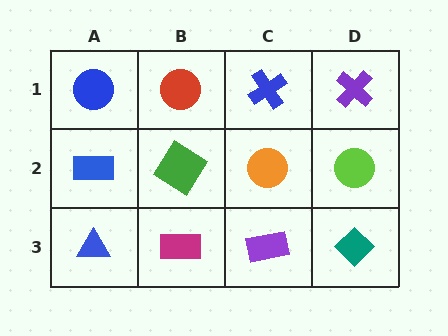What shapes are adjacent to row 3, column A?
A blue rectangle (row 2, column A), a magenta rectangle (row 3, column B).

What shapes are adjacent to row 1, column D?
A lime circle (row 2, column D), a blue cross (row 1, column C).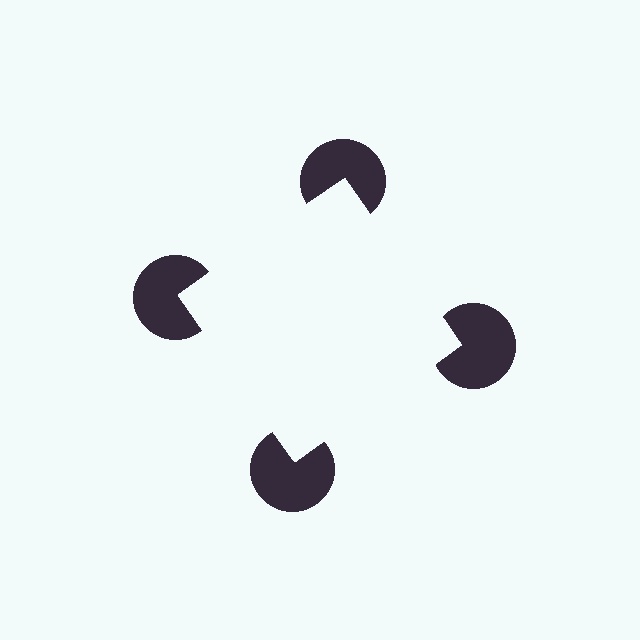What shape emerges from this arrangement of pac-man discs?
An illusory square — its edges are inferred from the aligned wedge cuts in the pac-man discs, not physically drawn.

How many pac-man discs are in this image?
There are 4 — one at each vertex of the illusory square.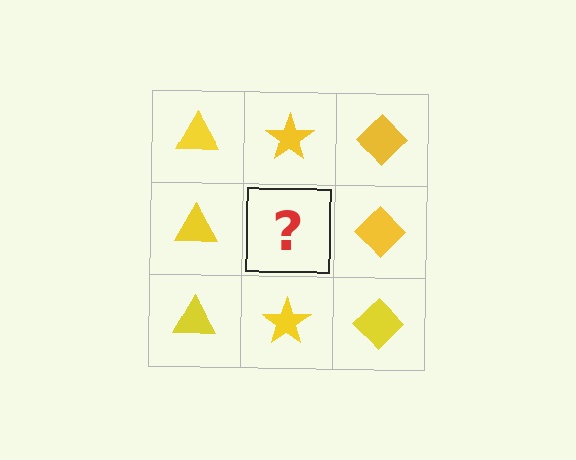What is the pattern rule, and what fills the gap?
The rule is that each column has a consistent shape. The gap should be filled with a yellow star.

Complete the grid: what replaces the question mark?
The question mark should be replaced with a yellow star.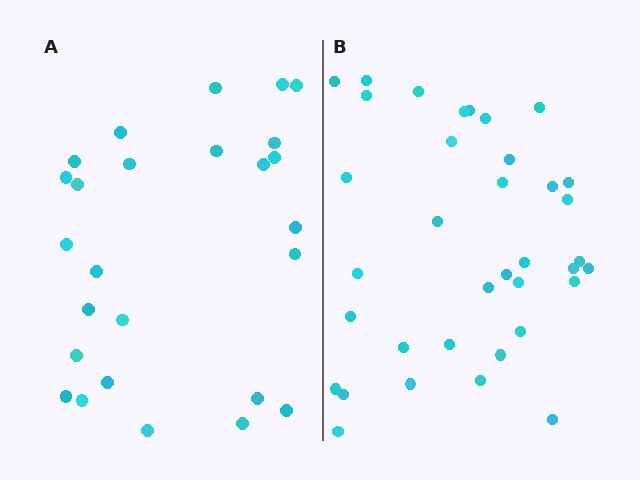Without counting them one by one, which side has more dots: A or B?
Region B (the right region) has more dots.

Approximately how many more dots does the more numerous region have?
Region B has roughly 10 or so more dots than region A.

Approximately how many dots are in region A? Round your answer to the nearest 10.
About 30 dots. (The exact count is 26, which rounds to 30.)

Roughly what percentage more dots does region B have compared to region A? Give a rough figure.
About 40% more.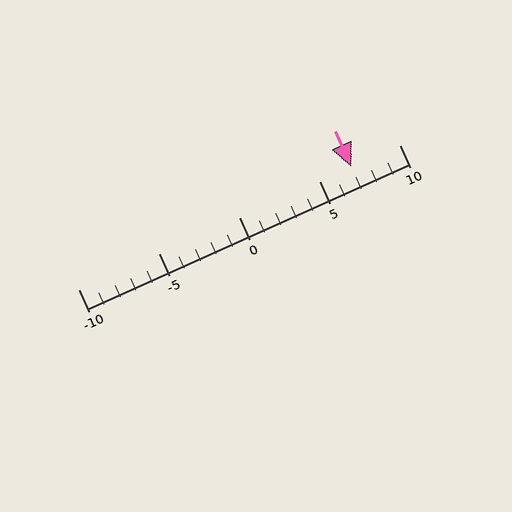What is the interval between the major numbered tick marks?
The major tick marks are spaced 5 units apart.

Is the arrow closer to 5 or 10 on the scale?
The arrow is closer to 5.